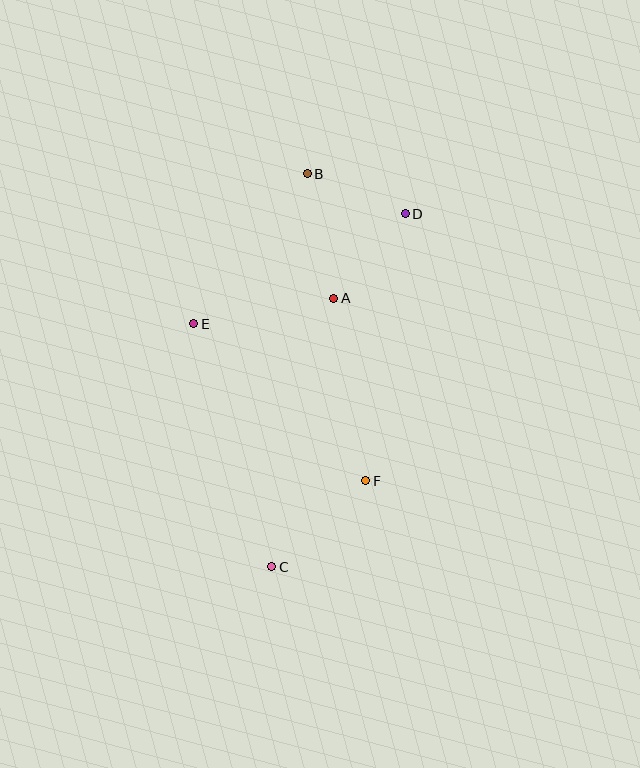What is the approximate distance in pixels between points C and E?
The distance between C and E is approximately 255 pixels.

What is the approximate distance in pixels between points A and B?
The distance between A and B is approximately 127 pixels.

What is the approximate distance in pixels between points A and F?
The distance between A and F is approximately 185 pixels.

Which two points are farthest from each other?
Points B and C are farthest from each other.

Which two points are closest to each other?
Points B and D are closest to each other.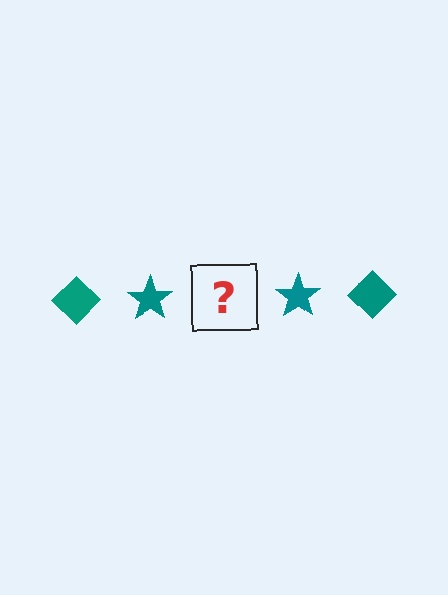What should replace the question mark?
The question mark should be replaced with a teal diamond.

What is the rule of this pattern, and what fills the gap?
The rule is that the pattern cycles through diamond, star shapes in teal. The gap should be filled with a teal diamond.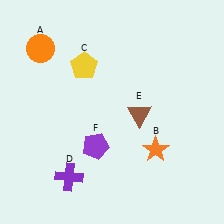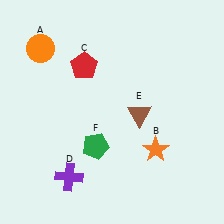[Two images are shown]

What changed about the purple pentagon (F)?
In Image 1, F is purple. In Image 2, it changed to green.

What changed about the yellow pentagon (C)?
In Image 1, C is yellow. In Image 2, it changed to red.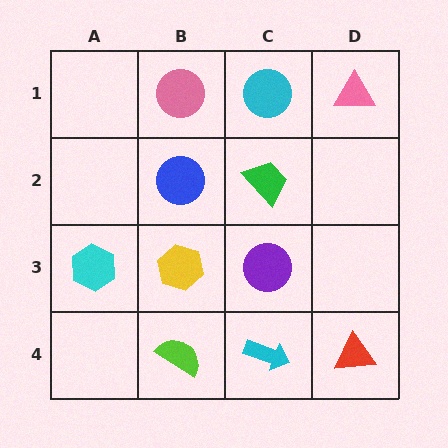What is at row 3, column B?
A yellow hexagon.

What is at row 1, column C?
A cyan circle.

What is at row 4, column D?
A red triangle.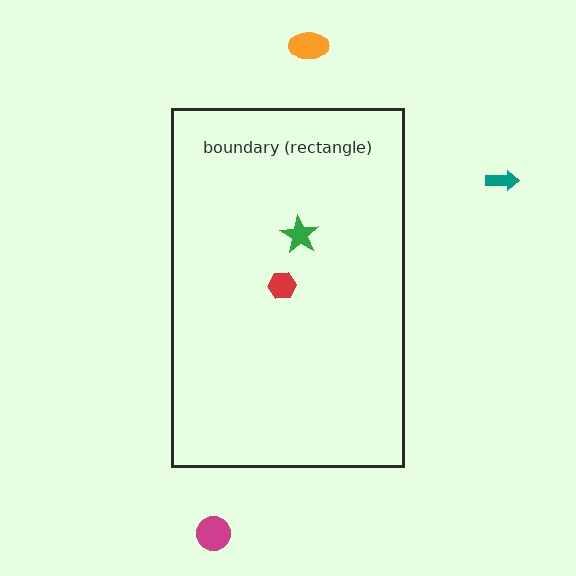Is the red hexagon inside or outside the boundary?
Inside.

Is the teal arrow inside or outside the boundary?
Outside.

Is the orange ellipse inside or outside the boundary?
Outside.